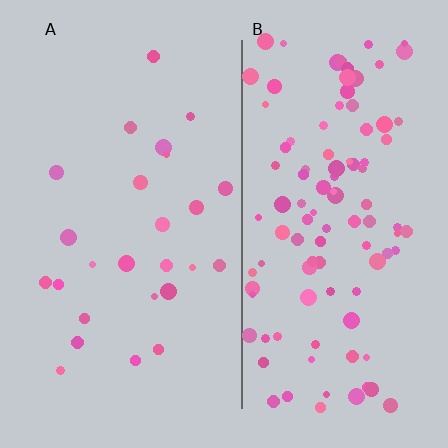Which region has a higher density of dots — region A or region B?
B (the right).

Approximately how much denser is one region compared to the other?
Approximately 4.1× — region B over region A.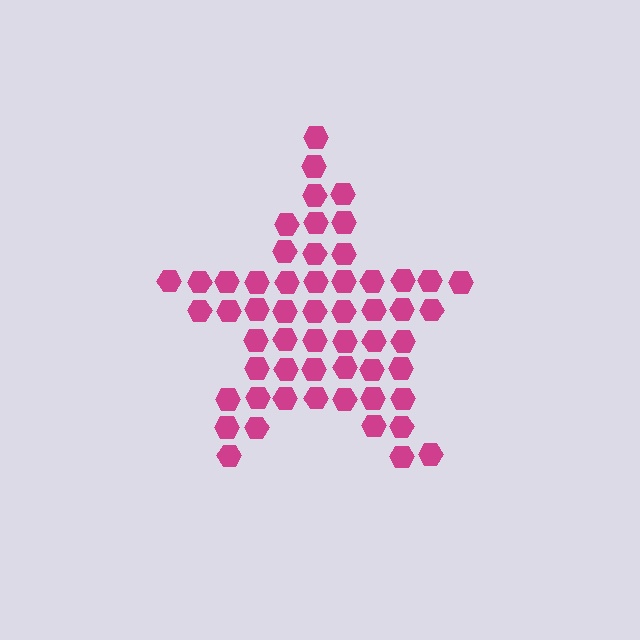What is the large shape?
The large shape is a star.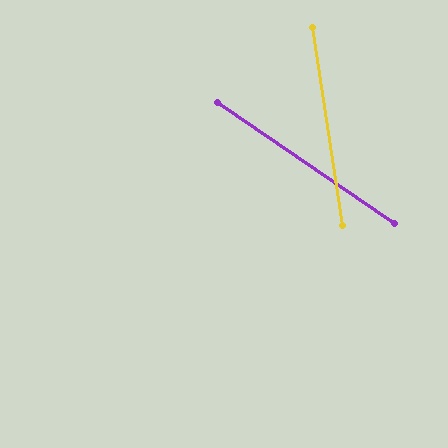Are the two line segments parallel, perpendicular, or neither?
Neither parallel nor perpendicular — they differ by about 47°.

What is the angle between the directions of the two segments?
Approximately 47 degrees.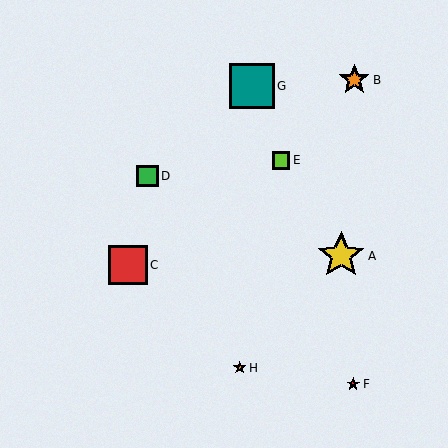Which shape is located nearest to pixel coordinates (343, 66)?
The orange star (labeled B) at (354, 80) is nearest to that location.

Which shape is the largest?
The yellow star (labeled A) is the largest.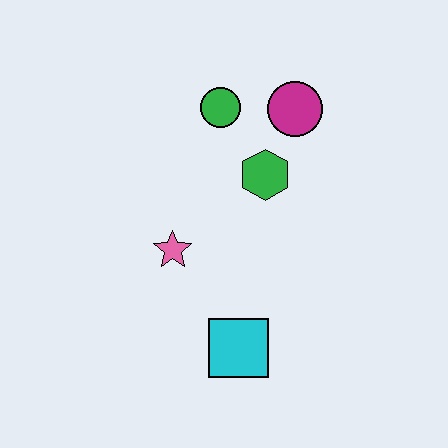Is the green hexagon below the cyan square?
No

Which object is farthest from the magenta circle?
The cyan square is farthest from the magenta circle.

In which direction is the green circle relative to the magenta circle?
The green circle is to the left of the magenta circle.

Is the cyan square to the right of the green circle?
Yes